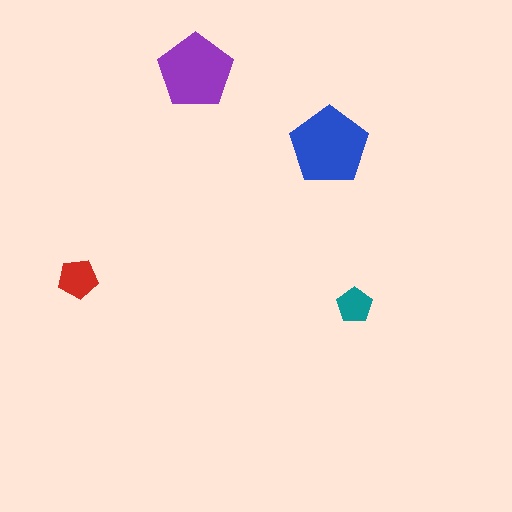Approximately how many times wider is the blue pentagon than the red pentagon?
About 2 times wider.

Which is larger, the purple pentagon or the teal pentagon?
The purple one.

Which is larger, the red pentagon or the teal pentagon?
The red one.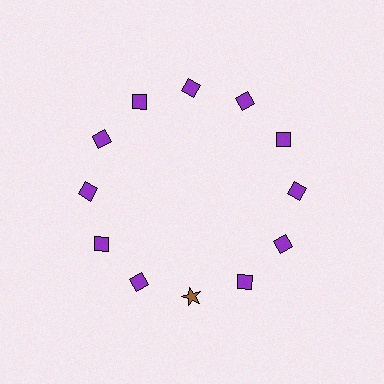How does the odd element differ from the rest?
It differs in both color (brown instead of purple) and shape (star instead of diamond).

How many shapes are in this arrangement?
There are 12 shapes arranged in a ring pattern.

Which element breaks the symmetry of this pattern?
The brown star at roughly the 6 o'clock position breaks the symmetry. All other shapes are purple diamonds.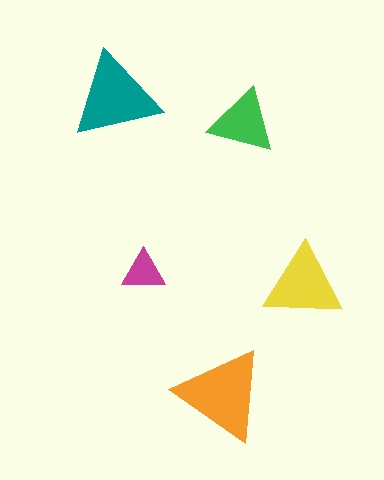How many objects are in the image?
There are 5 objects in the image.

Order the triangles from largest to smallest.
the orange one, the teal one, the yellow one, the green one, the magenta one.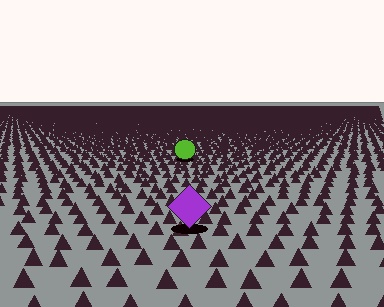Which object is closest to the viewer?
The purple diamond is closest. The texture marks near it are larger and more spread out.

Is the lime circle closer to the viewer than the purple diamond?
No. The purple diamond is closer — you can tell from the texture gradient: the ground texture is coarser near it.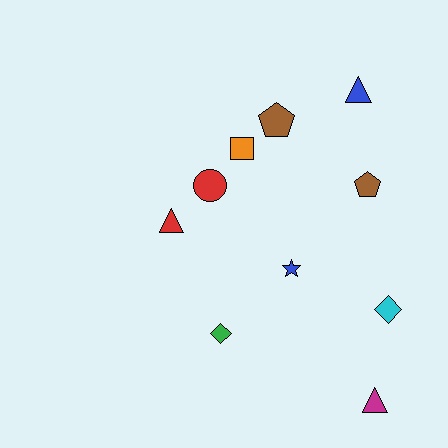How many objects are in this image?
There are 10 objects.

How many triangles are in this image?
There are 3 triangles.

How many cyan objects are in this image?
There is 1 cyan object.